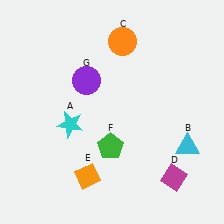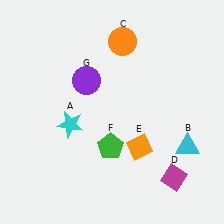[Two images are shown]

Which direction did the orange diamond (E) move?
The orange diamond (E) moved right.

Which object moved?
The orange diamond (E) moved right.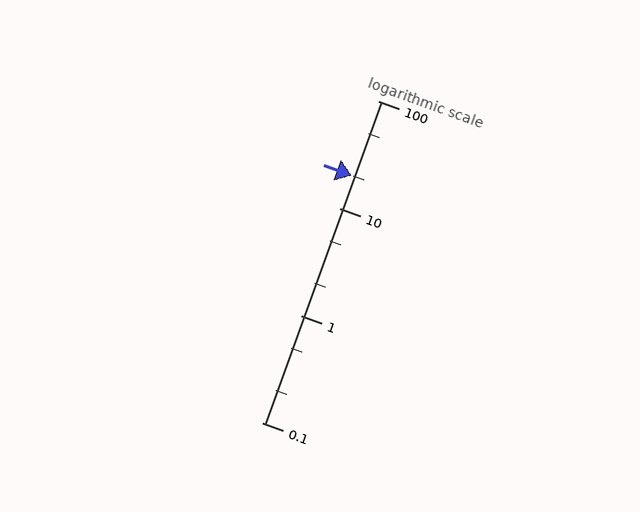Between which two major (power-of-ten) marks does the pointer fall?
The pointer is between 10 and 100.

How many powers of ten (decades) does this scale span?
The scale spans 3 decades, from 0.1 to 100.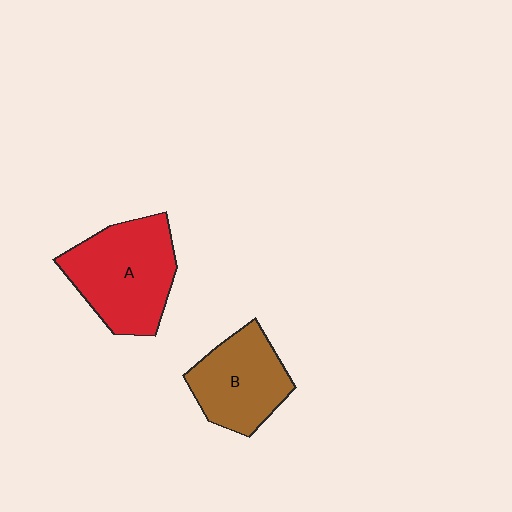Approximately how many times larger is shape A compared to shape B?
Approximately 1.3 times.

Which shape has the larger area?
Shape A (red).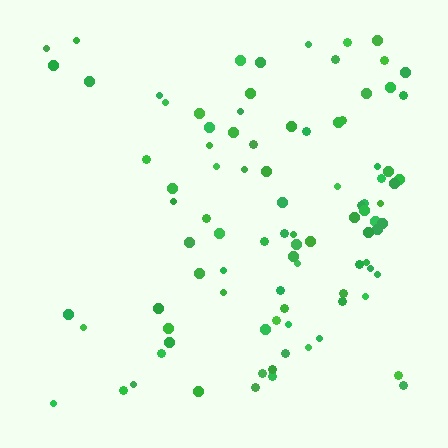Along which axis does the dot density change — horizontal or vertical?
Horizontal.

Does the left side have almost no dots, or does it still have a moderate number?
Still a moderate number, just noticeably fewer than the right.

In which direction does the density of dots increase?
From left to right, with the right side densest.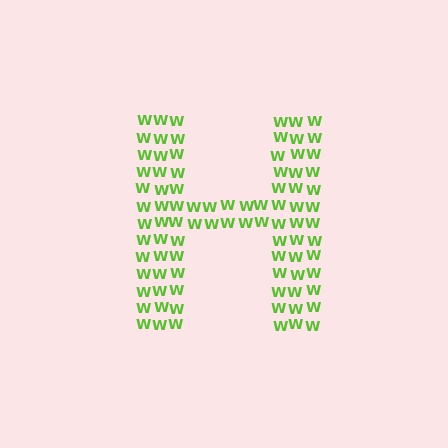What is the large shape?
The large shape is the letter H.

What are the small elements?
The small elements are letter W's.